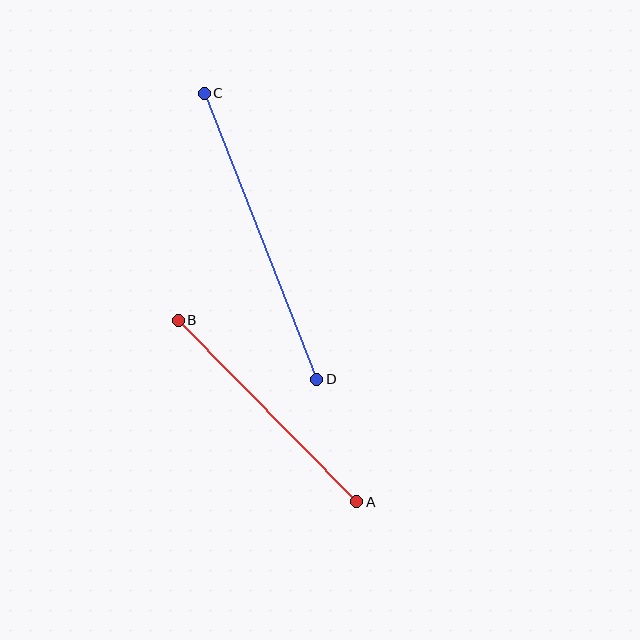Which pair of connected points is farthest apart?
Points C and D are farthest apart.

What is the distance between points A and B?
The distance is approximately 255 pixels.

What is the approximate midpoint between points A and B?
The midpoint is at approximately (268, 411) pixels.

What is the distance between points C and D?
The distance is approximately 307 pixels.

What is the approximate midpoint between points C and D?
The midpoint is at approximately (260, 236) pixels.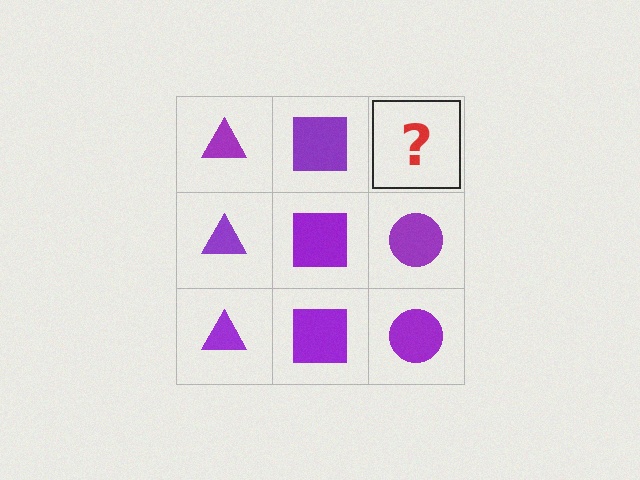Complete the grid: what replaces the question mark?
The question mark should be replaced with a purple circle.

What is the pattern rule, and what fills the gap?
The rule is that each column has a consistent shape. The gap should be filled with a purple circle.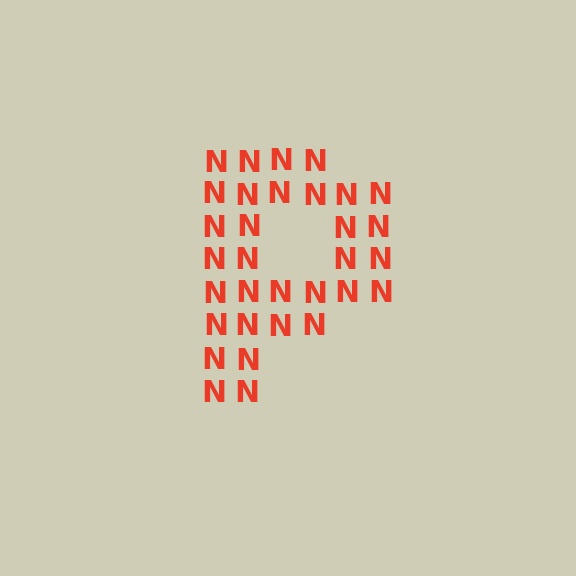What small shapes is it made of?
It is made of small letter N's.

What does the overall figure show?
The overall figure shows the letter P.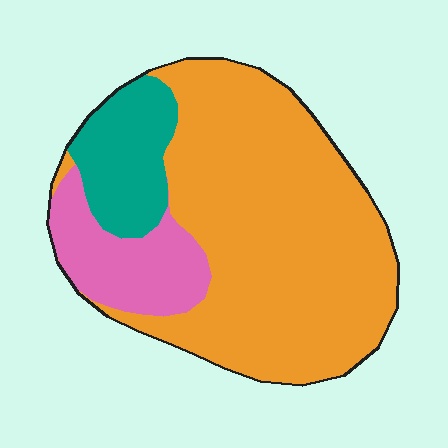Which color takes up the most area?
Orange, at roughly 70%.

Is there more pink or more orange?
Orange.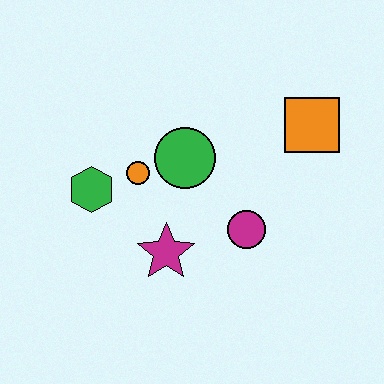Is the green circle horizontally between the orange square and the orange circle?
Yes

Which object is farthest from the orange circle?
The orange square is farthest from the orange circle.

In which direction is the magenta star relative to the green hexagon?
The magenta star is to the right of the green hexagon.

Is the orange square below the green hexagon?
No